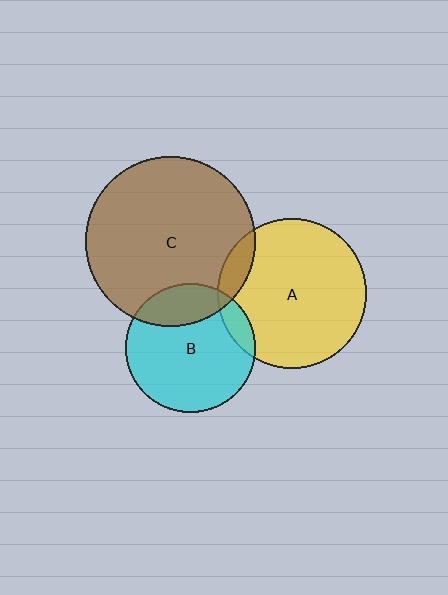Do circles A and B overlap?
Yes.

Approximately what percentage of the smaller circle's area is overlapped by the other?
Approximately 10%.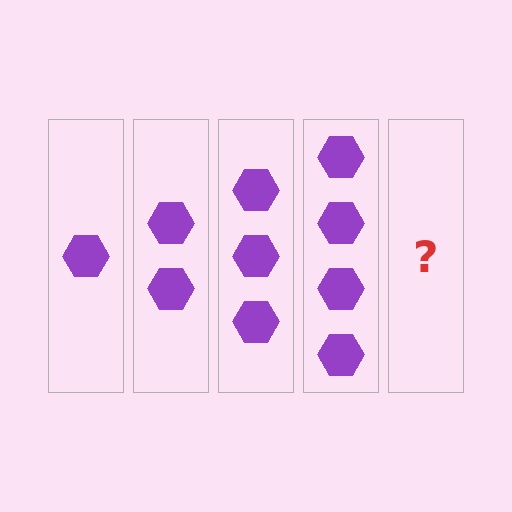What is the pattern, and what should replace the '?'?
The pattern is that each step adds one more hexagon. The '?' should be 5 hexagons.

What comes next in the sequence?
The next element should be 5 hexagons.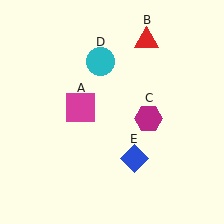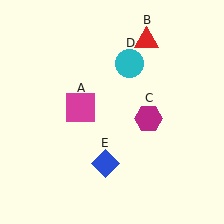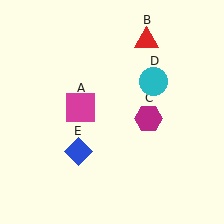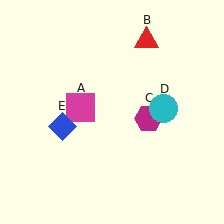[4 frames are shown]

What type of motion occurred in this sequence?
The cyan circle (object D), blue diamond (object E) rotated clockwise around the center of the scene.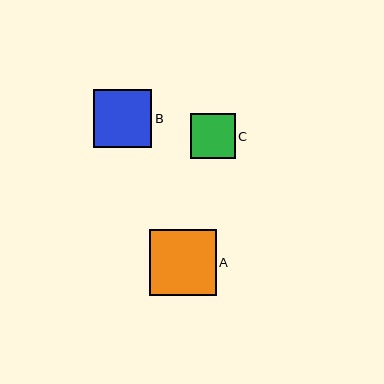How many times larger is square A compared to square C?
Square A is approximately 1.5 times the size of square C.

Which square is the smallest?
Square C is the smallest with a size of approximately 45 pixels.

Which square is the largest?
Square A is the largest with a size of approximately 66 pixels.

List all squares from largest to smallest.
From largest to smallest: A, B, C.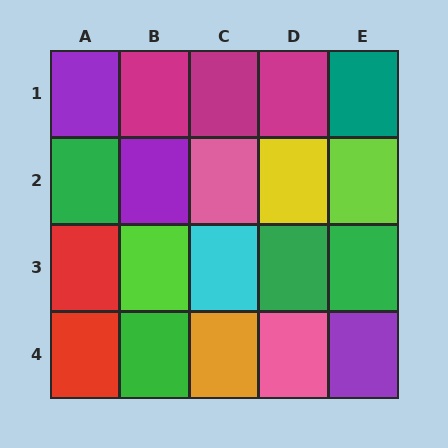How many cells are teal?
1 cell is teal.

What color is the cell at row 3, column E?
Green.